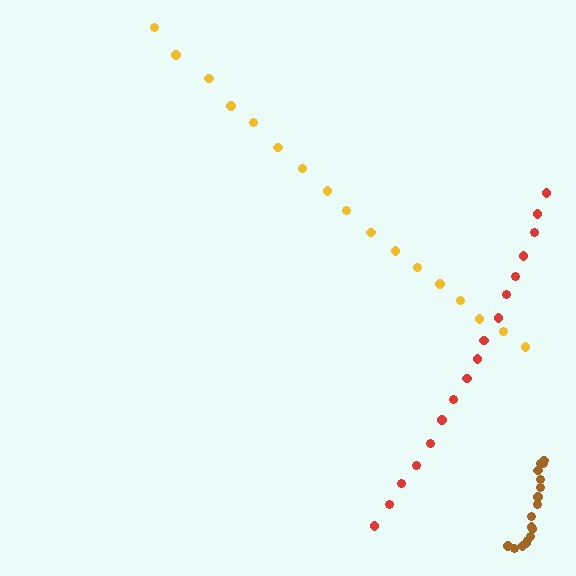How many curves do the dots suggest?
There are 3 distinct paths.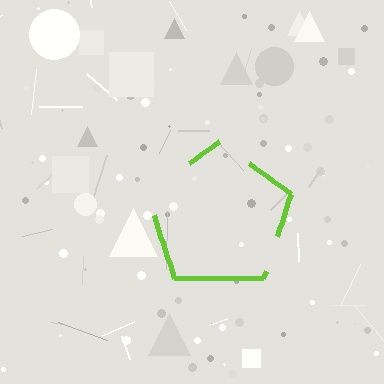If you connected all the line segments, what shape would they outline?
They would outline a pentagon.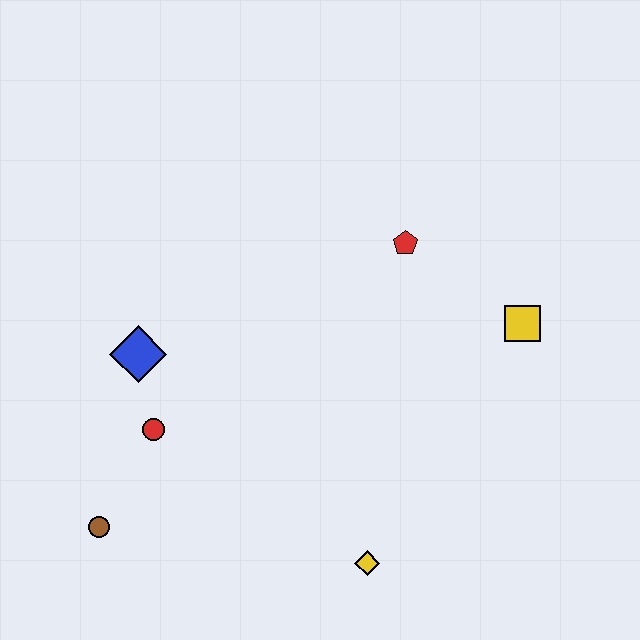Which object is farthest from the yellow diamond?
The red pentagon is farthest from the yellow diamond.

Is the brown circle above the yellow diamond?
Yes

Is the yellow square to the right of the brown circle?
Yes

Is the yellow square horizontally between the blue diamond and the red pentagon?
No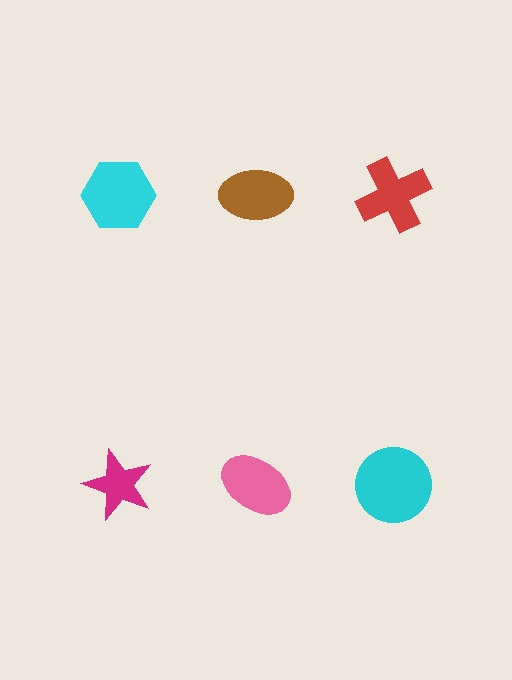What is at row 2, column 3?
A cyan circle.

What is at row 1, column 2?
A brown ellipse.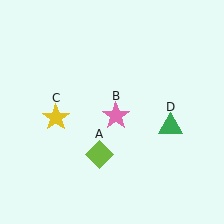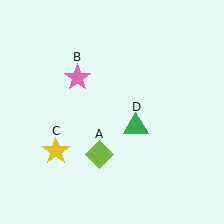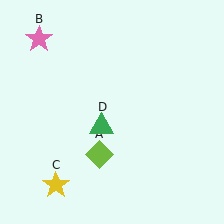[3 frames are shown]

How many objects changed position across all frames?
3 objects changed position: pink star (object B), yellow star (object C), green triangle (object D).